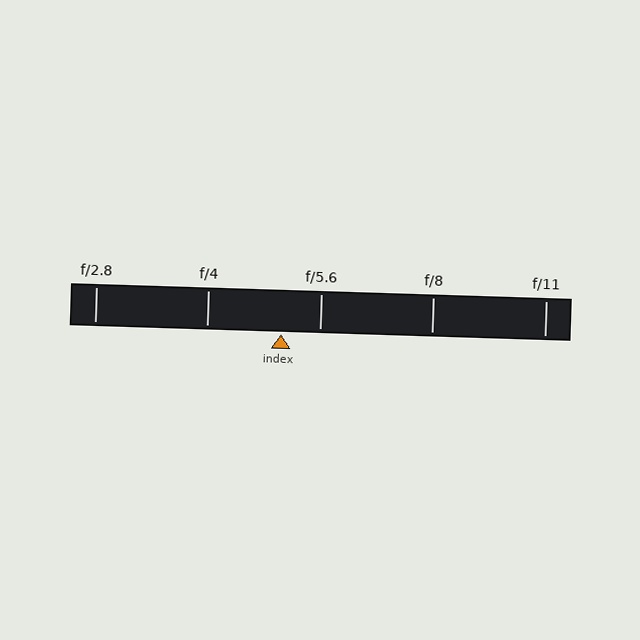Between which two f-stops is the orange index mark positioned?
The index mark is between f/4 and f/5.6.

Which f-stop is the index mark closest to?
The index mark is closest to f/5.6.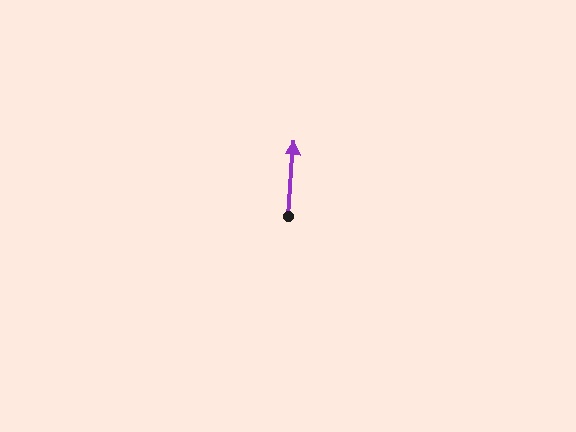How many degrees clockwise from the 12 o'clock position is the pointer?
Approximately 4 degrees.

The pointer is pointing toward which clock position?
Roughly 12 o'clock.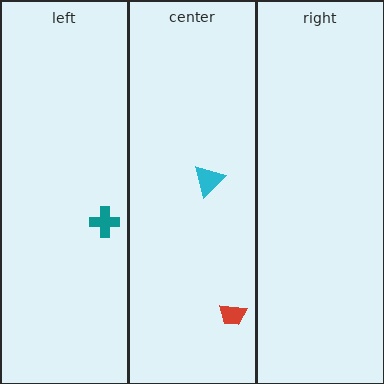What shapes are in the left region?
The teal cross.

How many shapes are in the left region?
1.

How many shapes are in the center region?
2.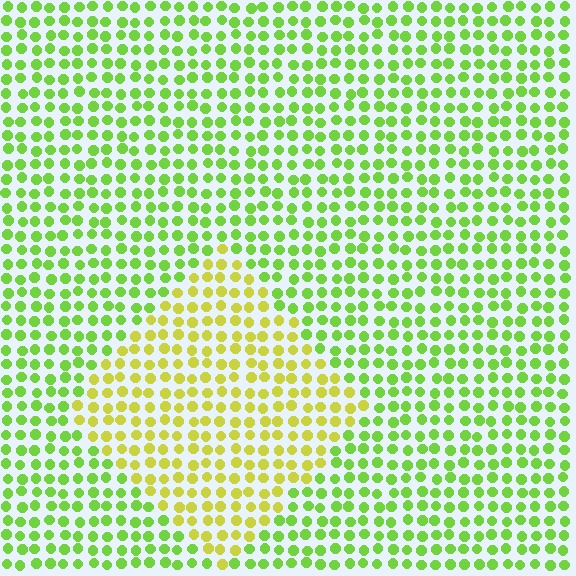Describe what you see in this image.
The image is filled with small lime elements in a uniform arrangement. A diamond-shaped region is visible where the elements are tinted to a slightly different hue, forming a subtle color boundary.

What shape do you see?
I see a diamond.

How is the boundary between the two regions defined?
The boundary is defined purely by a slight shift in hue (about 36 degrees). Spacing, size, and orientation are identical on both sides.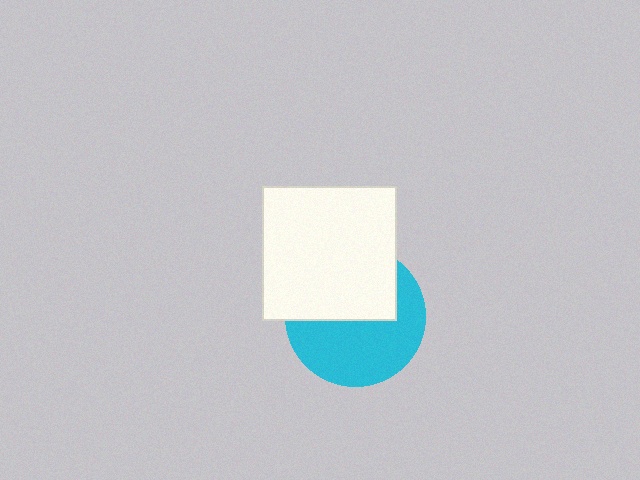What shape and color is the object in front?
The object in front is a white square.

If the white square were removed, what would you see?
You would see the complete cyan circle.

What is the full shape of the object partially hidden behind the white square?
The partially hidden object is a cyan circle.